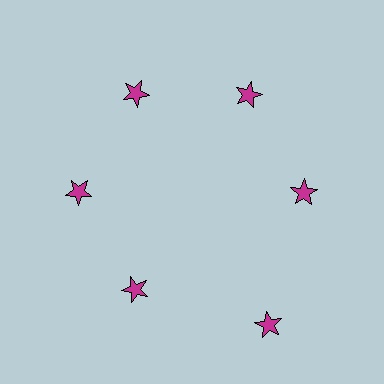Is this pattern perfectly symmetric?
No. The 6 magenta stars are arranged in a ring, but one element near the 5 o'clock position is pushed outward from the center, breaking the 6-fold rotational symmetry.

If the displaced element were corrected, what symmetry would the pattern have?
It would have 6-fold rotational symmetry — the pattern would map onto itself every 60 degrees.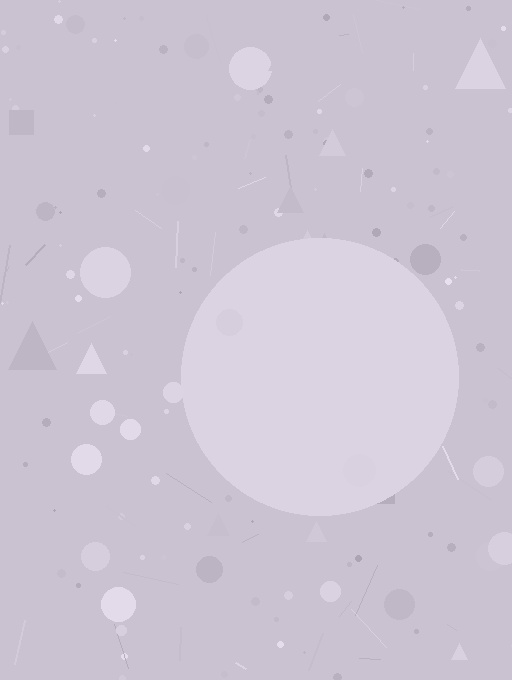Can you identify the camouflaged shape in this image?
The camouflaged shape is a circle.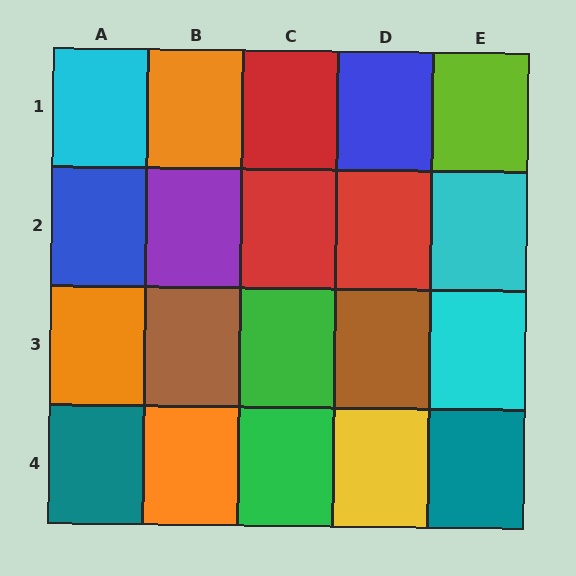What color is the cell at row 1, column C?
Red.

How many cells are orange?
3 cells are orange.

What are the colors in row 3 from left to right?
Orange, brown, green, brown, cyan.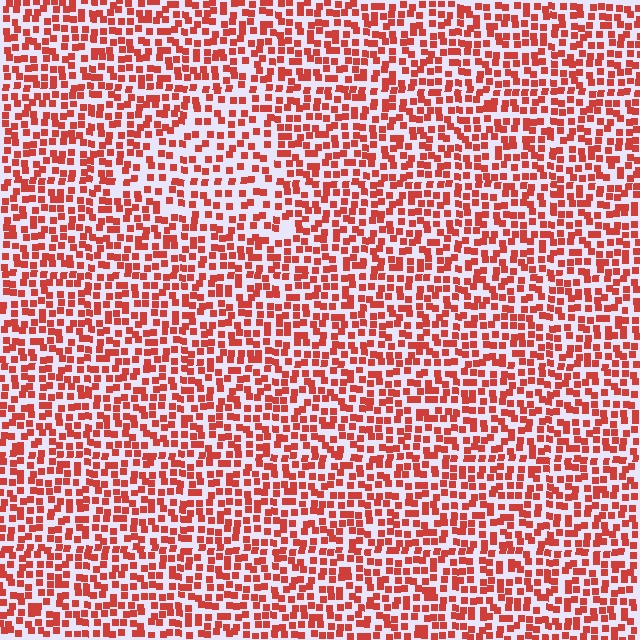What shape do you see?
I see a triangle.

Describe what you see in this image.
The image contains small red elements arranged at two different densities. A triangle-shaped region is visible where the elements are less densely packed than the surrounding area.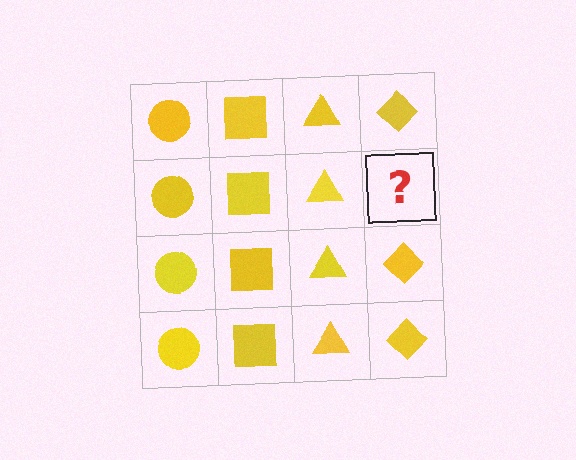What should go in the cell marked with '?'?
The missing cell should contain a yellow diamond.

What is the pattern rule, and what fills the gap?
The rule is that each column has a consistent shape. The gap should be filled with a yellow diamond.